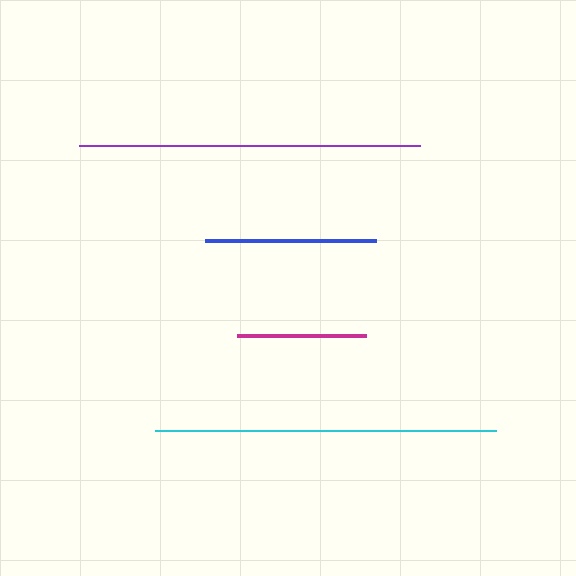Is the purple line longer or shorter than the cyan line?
The purple line is longer than the cyan line.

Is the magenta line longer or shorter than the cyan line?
The cyan line is longer than the magenta line.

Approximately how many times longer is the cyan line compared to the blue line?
The cyan line is approximately 2.0 times the length of the blue line.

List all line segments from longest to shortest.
From longest to shortest: purple, cyan, blue, magenta.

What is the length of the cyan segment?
The cyan segment is approximately 341 pixels long.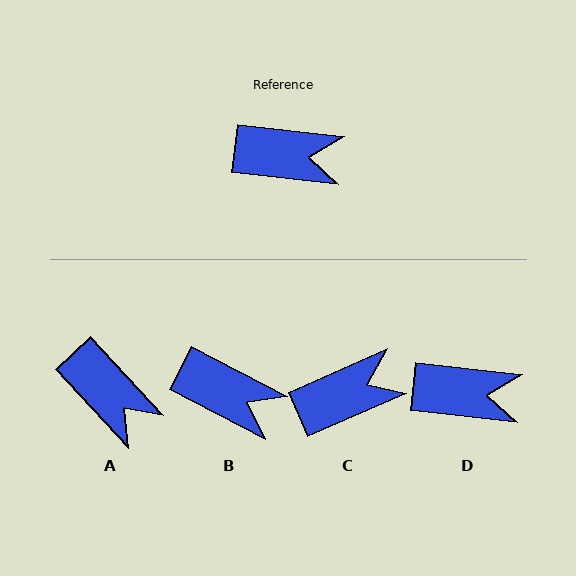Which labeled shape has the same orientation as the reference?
D.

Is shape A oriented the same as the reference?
No, it is off by about 41 degrees.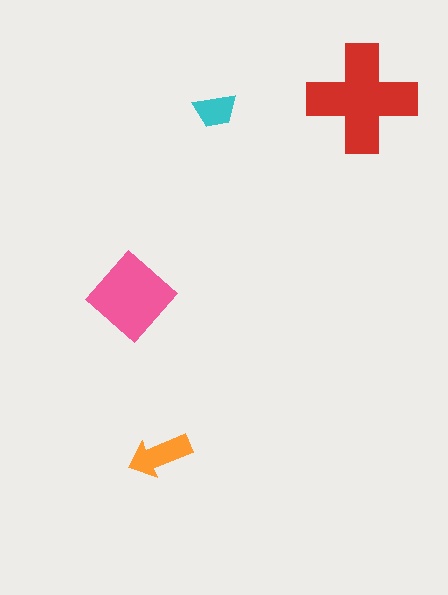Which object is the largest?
The red cross.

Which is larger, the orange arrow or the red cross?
The red cross.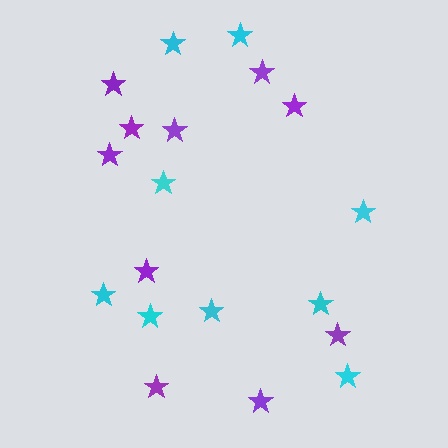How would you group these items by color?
There are 2 groups: one group of cyan stars (9) and one group of purple stars (10).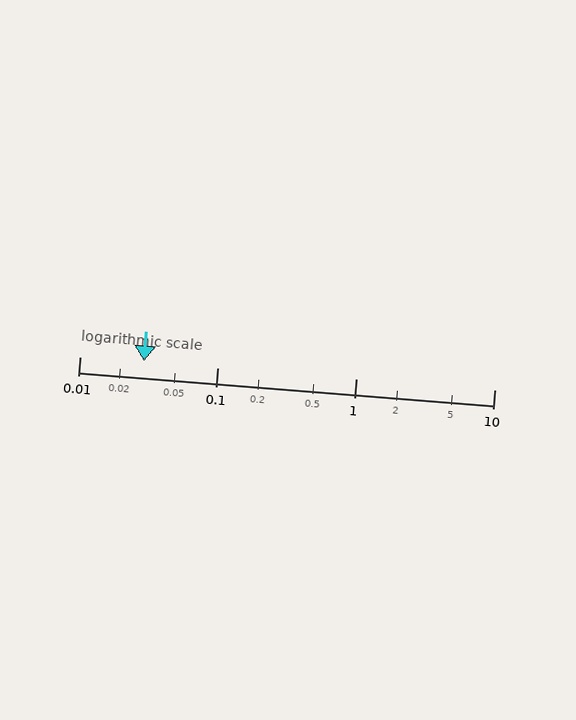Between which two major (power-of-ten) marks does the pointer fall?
The pointer is between 0.01 and 0.1.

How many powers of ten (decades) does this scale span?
The scale spans 3 decades, from 0.01 to 10.